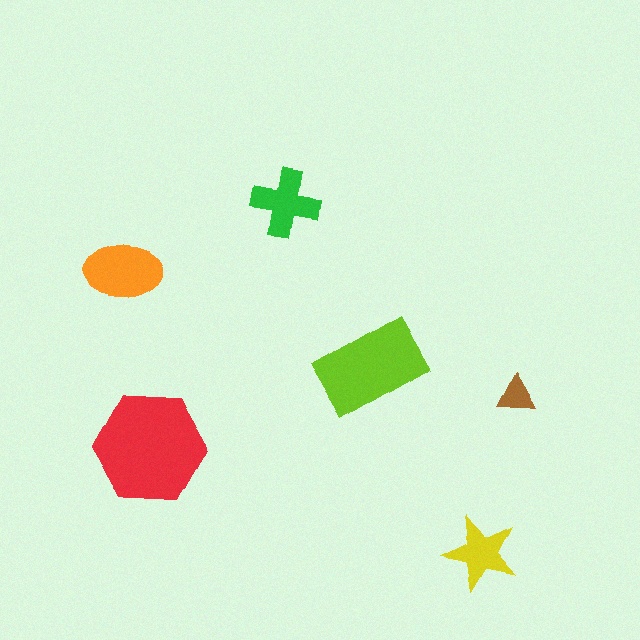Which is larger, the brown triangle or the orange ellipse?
The orange ellipse.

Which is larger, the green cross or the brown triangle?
The green cross.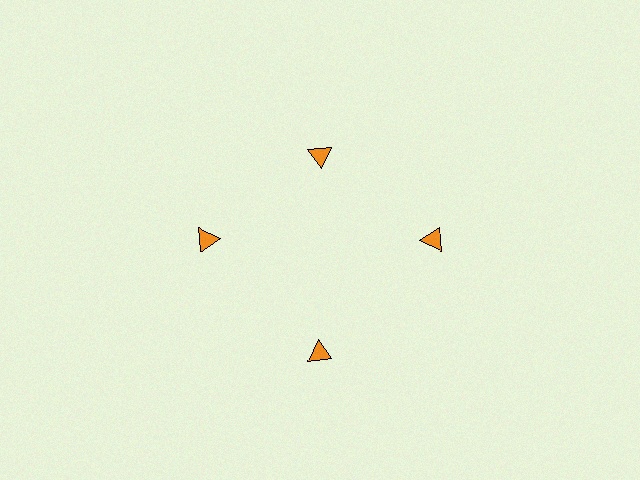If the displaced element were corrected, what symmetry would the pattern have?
It would have 4-fold rotational symmetry — the pattern would map onto itself every 90 degrees.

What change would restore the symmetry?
The symmetry would be restored by moving it outward, back onto the ring so that all 4 triangles sit at equal angles and equal distance from the center.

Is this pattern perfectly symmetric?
No. The 4 orange triangles are arranged in a ring, but one element near the 12 o'clock position is pulled inward toward the center, breaking the 4-fold rotational symmetry.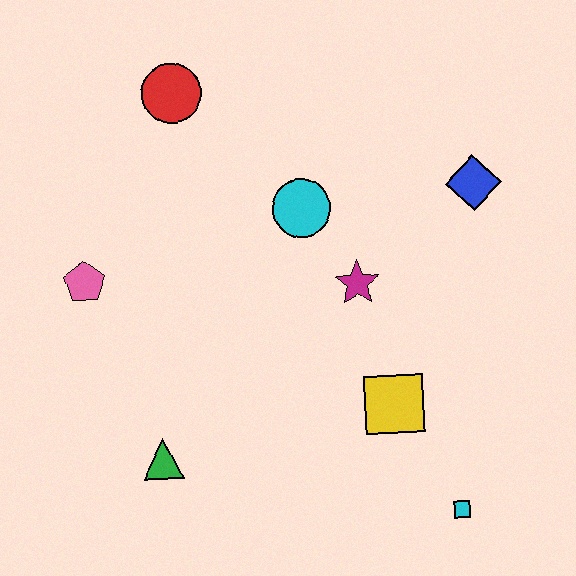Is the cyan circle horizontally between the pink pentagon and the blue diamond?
Yes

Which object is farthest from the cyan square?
The red circle is farthest from the cyan square.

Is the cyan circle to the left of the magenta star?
Yes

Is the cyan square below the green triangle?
Yes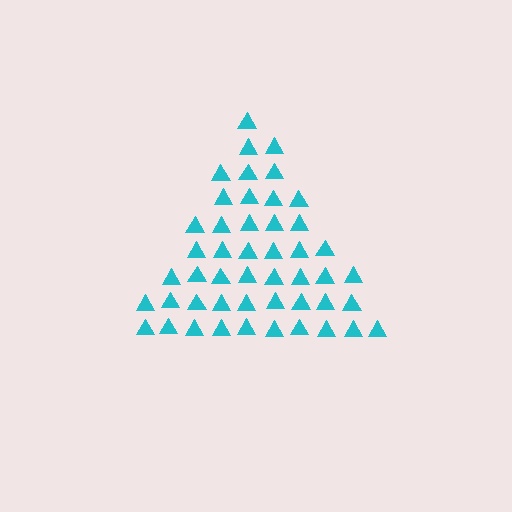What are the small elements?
The small elements are triangles.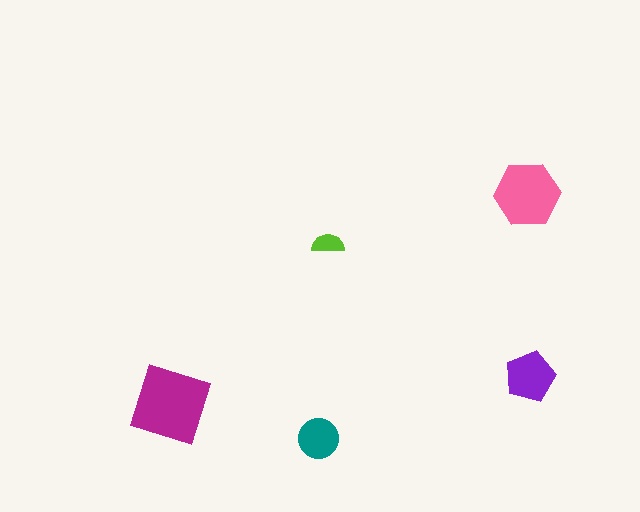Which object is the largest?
The magenta square.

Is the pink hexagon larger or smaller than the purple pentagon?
Larger.